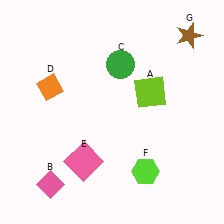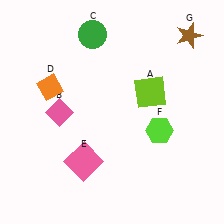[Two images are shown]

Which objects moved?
The objects that moved are: the pink diamond (B), the green circle (C), the lime hexagon (F).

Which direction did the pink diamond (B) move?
The pink diamond (B) moved up.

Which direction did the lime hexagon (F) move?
The lime hexagon (F) moved up.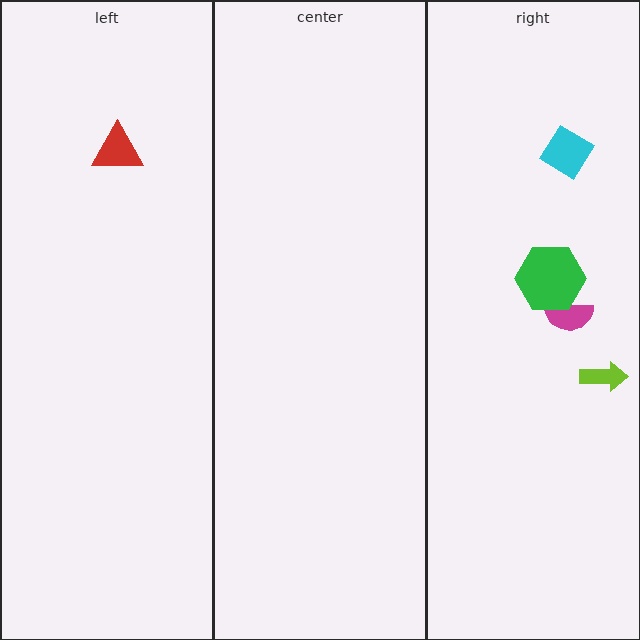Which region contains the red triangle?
The left region.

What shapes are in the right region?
The magenta semicircle, the cyan diamond, the lime arrow, the green hexagon.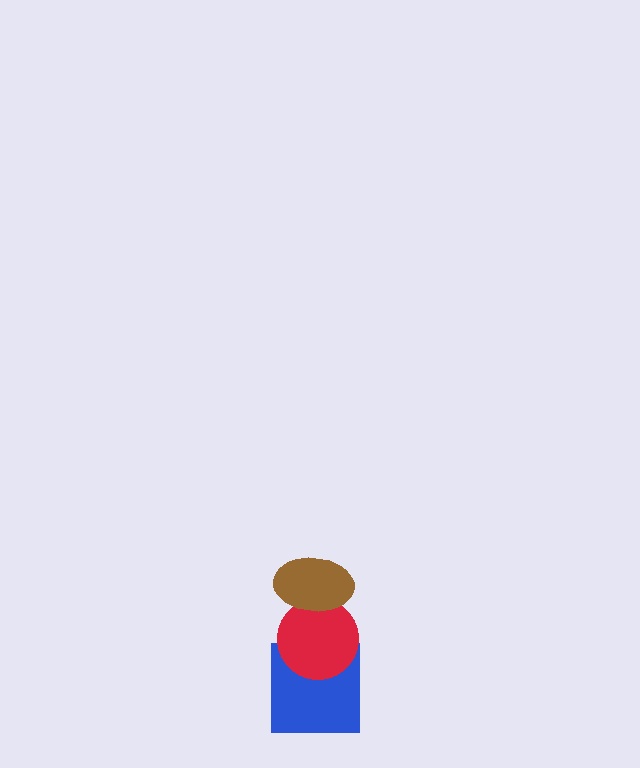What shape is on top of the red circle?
The brown ellipse is on top of the red circle.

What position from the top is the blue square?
The blue square is 3rd from the top.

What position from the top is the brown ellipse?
The brown ellipse is 1st from the top.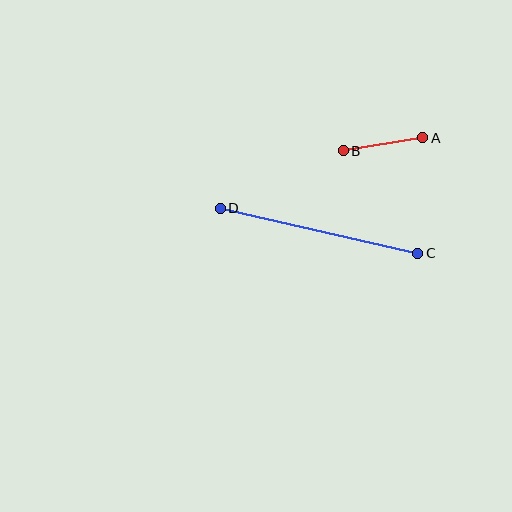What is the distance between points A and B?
The distance is approximately 80 pixels.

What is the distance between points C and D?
The distance is approximately 203 pixels.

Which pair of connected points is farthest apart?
Points C and D are farthest apart.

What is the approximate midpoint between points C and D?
The midpoint is at approximately (319, 231) pixels.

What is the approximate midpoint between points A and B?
The midpoint is at approximately (383, 144) pixels.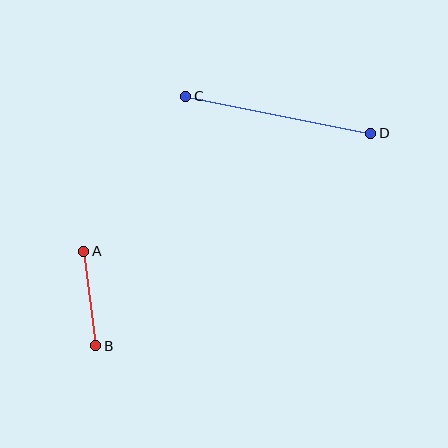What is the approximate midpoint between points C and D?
The midpoint is at approximately (278, 115) pixels.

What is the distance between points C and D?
The distance is approximately 189 pixels.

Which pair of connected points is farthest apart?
Points C and D are farthest apart.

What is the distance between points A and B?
The distance is approximately 95 pixels.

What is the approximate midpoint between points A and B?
The midpoint is at approximately (90, 298) pixels.